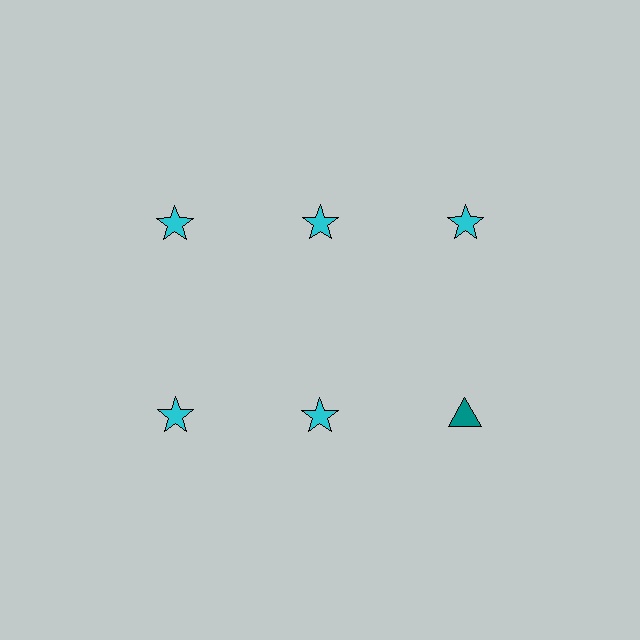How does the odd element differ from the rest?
It differs in both color (teal instead of cyan) and shape (triangle instead of star).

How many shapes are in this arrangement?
There are 6 shapes arranged in a grid pattern.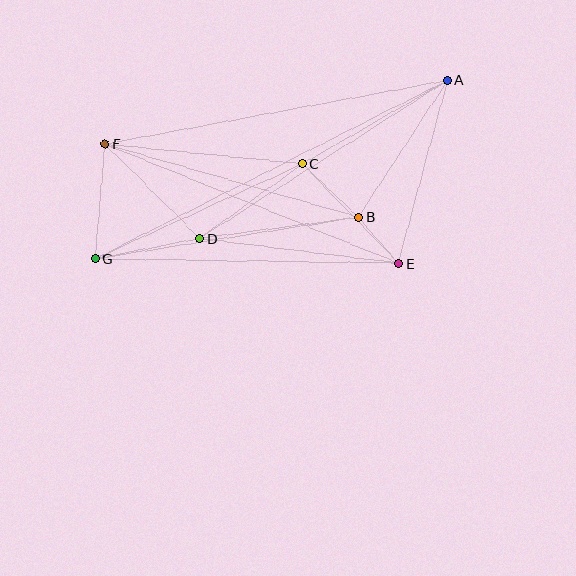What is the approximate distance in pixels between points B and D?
The distance between B and D is approximately 160 pixels.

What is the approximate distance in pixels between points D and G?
The distance between D and G is approximately 107 pixels.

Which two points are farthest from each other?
Points A and G are farthest from each other.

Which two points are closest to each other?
Points B and E are closest to each other.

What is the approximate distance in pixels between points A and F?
The distance between A and F is approximately 348 pixels.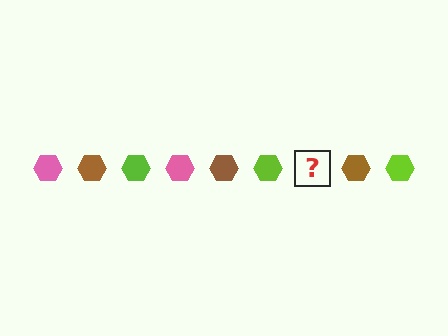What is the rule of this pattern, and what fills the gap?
The rule is that the pattern cycles through pink, brown, lime hexagons. The gap should be filled with a pink hexagon.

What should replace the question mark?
The question mark should be replaced with a pink hexagon.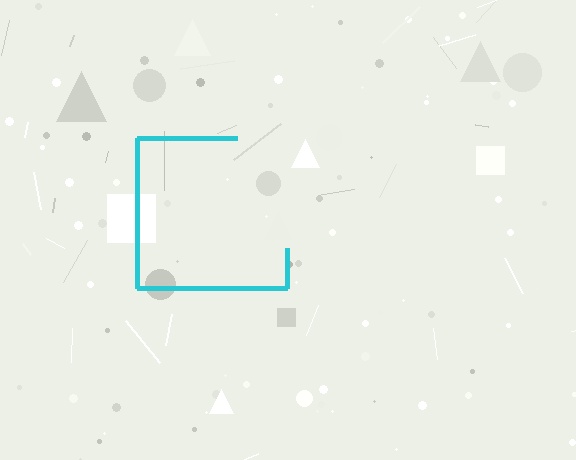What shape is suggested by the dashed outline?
The dashed outline suggests a square.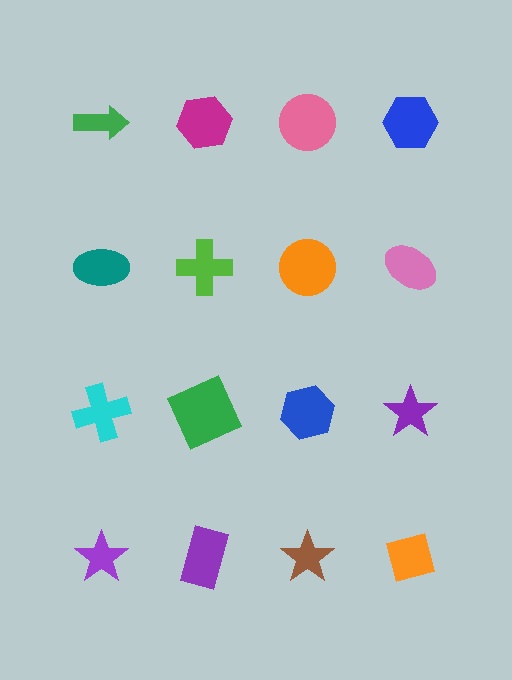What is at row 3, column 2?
A green square.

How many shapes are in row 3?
4 shapes.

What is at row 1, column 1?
A green arrow.